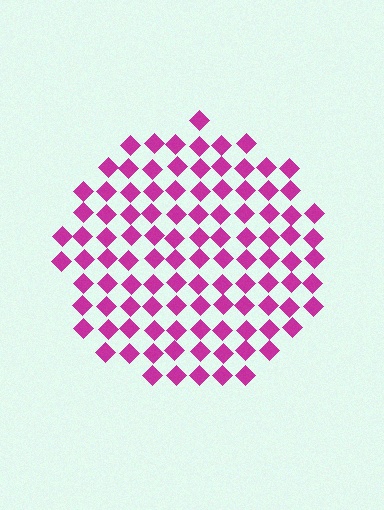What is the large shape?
The large shape is a circle.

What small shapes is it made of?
It is made of small diamonds.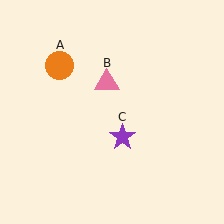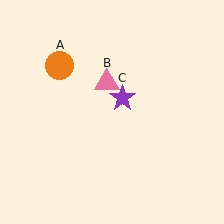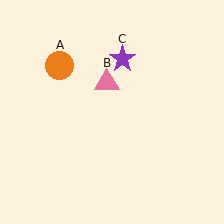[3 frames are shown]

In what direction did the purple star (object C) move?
The purple star (object C) moved up.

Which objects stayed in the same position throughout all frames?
Orange circle (object A) and pink triangle (object B) remained stationary.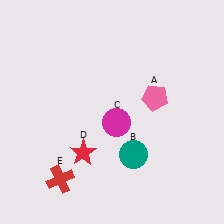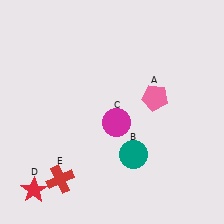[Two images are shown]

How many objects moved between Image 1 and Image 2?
1 object moved between the two images.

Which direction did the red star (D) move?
The red star (D) moved left.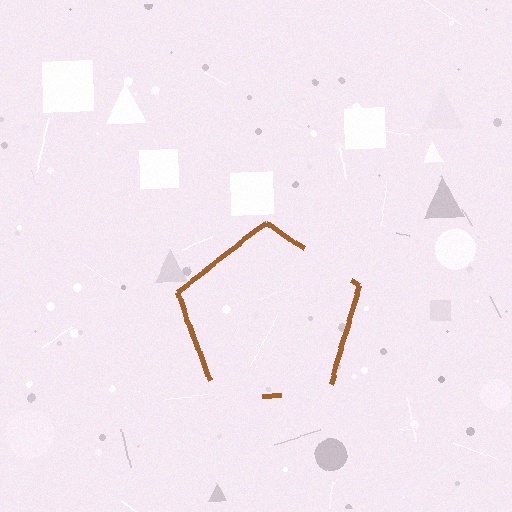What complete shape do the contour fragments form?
The contour fragments form a pentagon.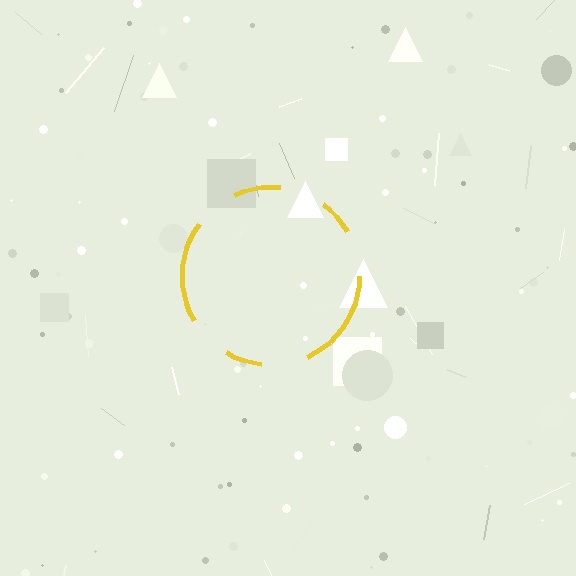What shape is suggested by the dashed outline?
The dashed outline suggests a circle.